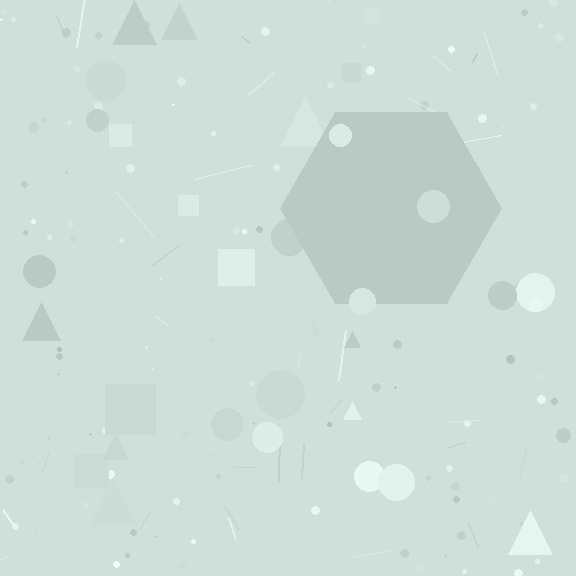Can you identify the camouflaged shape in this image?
The camouflaged shape is a hexagon.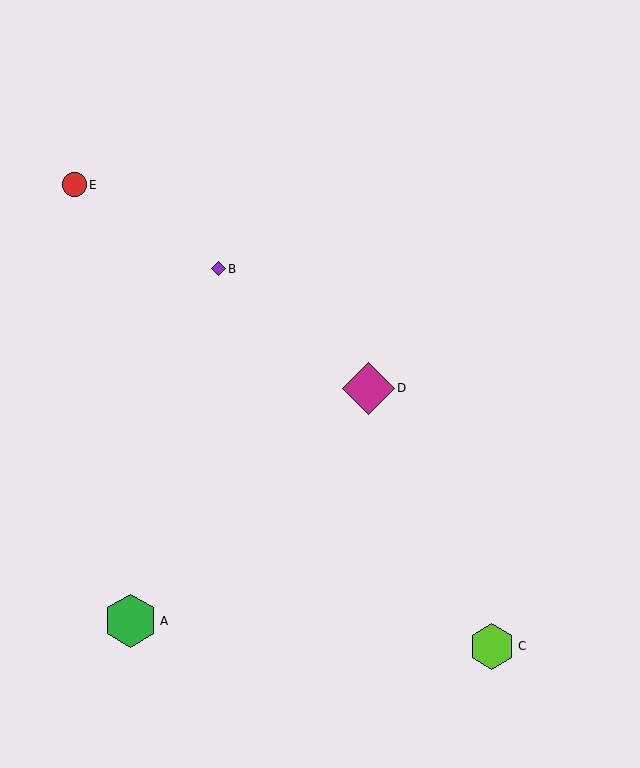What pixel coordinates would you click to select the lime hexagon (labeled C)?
Click at (492, 646) to select the lime hexagon C.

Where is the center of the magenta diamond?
The center of the magenta diamond is at (368, 388).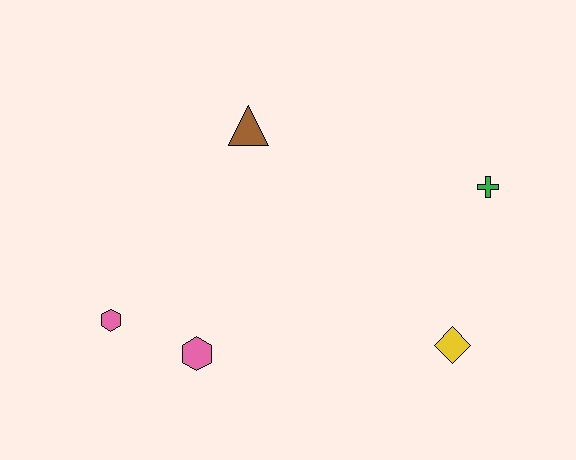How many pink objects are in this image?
There are 2 pink objects.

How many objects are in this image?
There are 5 objects.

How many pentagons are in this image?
There are no pentagons.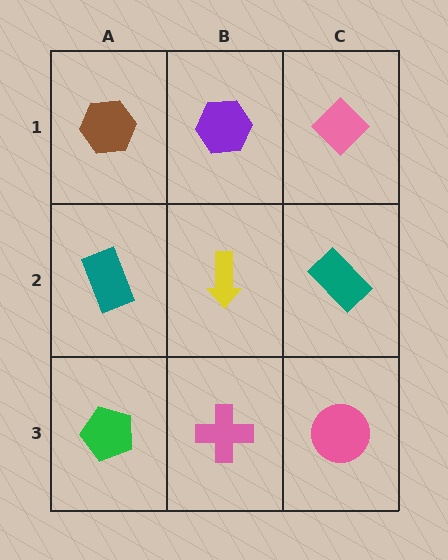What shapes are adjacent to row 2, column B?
A purple hexagon (row 1, column B), a pink cross (row 3, column B), a teal rectangle (row 2, column A), a teal rectangle (row 2, column C).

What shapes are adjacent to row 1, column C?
A teal rectangle (row 2, column C), a purple hexagon (row 1, column B).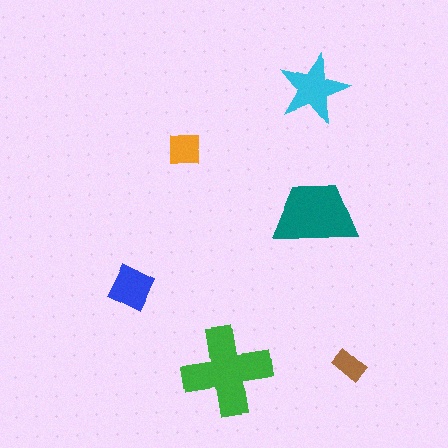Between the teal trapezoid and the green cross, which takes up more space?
The green cross.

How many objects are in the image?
There are 6 objects in the image.